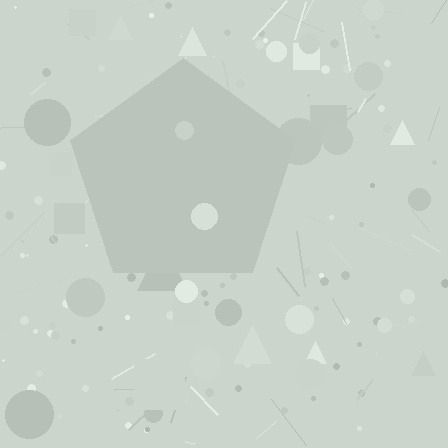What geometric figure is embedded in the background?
A pentagon is embedded in the background.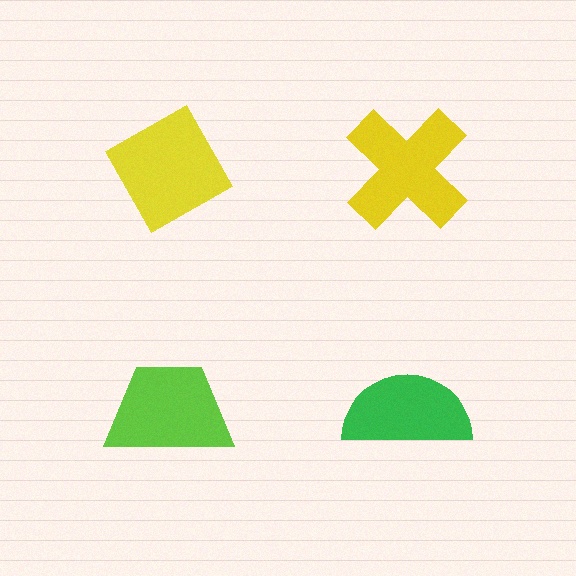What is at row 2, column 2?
A green semicircle.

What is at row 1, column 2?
A yellow cross.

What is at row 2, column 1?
A lime trapezoid.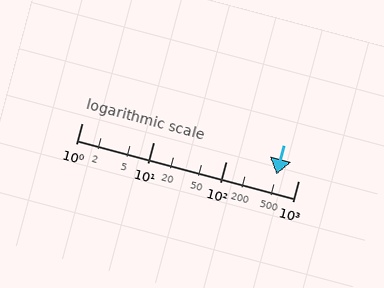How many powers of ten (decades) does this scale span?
The scale spans 3 decades, from 1 to 1000.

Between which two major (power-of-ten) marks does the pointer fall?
The pointer is between 100 and 1000.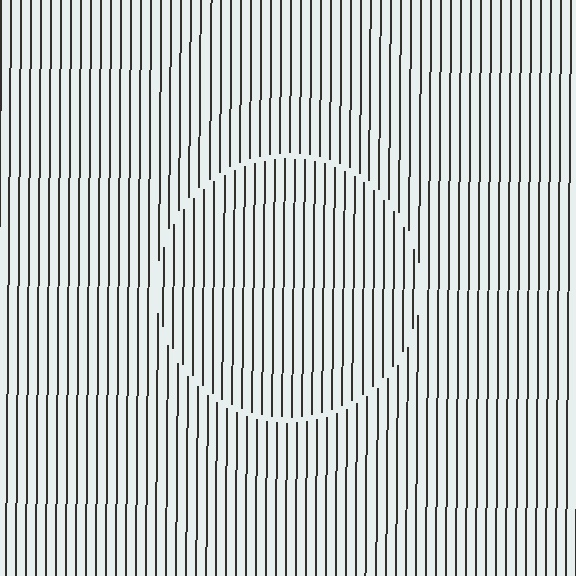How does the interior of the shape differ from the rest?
The interior of the shape contains the same grating, shifted by half a period — the contour is defined by the phase discontinuity where line-ends from the inner and outer gratings abut.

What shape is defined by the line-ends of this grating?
An illusory circle. The interior of the shape contains the same grating, shifted by half a period — the contour is defined by the phase discontinuity where line-ends from the inner and outer gratings abut.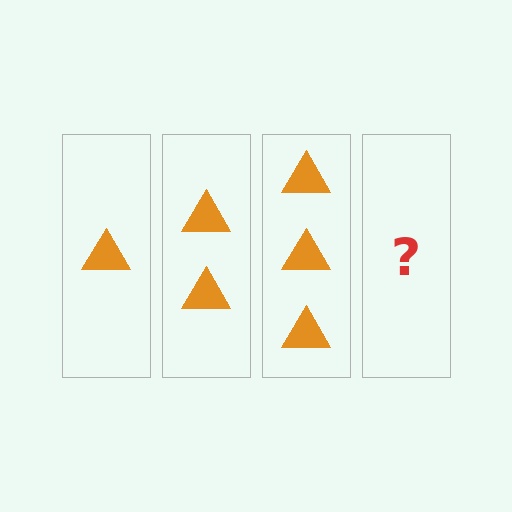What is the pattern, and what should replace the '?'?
The pattern is that each step adds one more triangle. The '?' should be 4 triangles.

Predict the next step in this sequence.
The next step is 4 triangles.